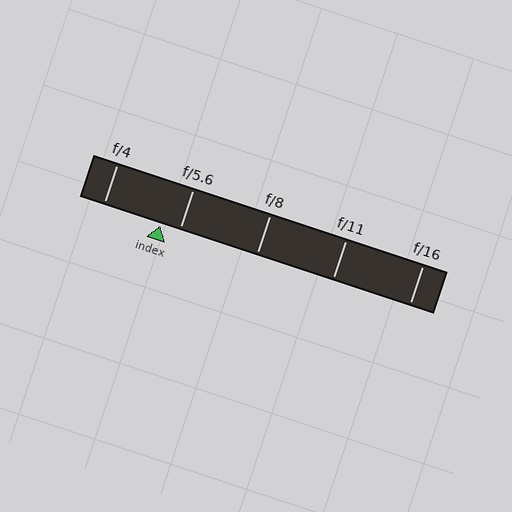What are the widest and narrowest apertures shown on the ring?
The widest aperture shown is f/4 and the narrowest is f/16.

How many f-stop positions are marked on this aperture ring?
There are 5 f-stop positions marked.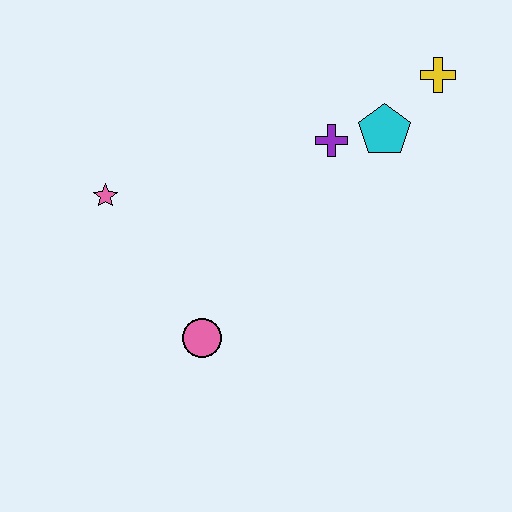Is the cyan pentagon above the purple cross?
Yes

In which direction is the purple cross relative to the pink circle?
The purple cross is above the pink circle.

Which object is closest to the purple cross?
The cyan pentagon is closest to the purple cross.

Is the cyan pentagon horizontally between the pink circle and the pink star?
No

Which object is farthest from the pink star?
The yellow cross is farthest from the pink star.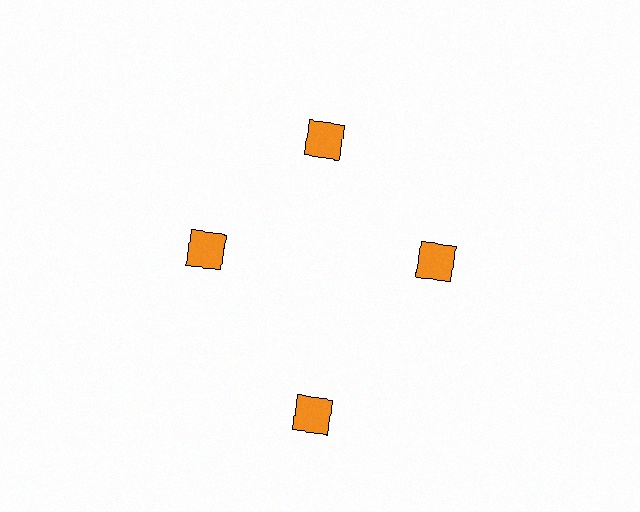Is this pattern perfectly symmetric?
No. The 4 orange squares are arranged in a ring, but one element near the 6 o'clock position is pushed outward from the center, breaking the 4-fold rotational symmetry.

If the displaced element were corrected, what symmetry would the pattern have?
It would have 4-fold rotational symmetry — the pattern would map onto itself every 90 degrees.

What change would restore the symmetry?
The symmetry would be restored by moving it inward, back onto the ring so that all 4 squares sit at equal angles and equal distance from the center.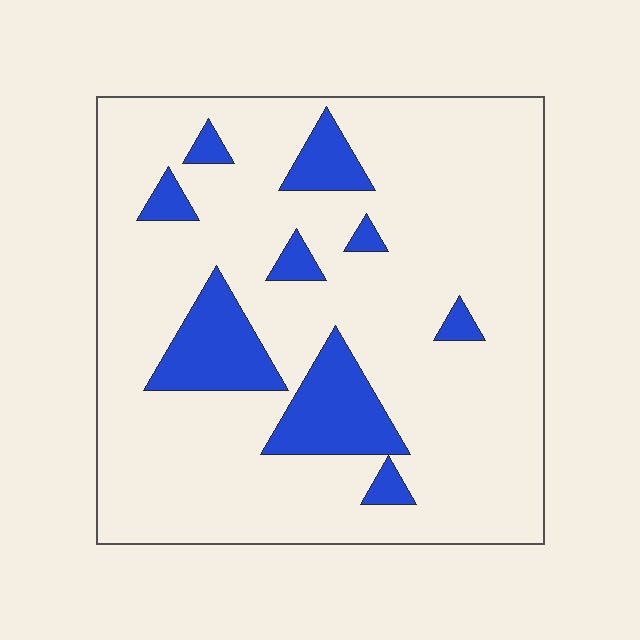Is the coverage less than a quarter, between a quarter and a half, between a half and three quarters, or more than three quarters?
Less than a quarter.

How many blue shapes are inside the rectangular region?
9.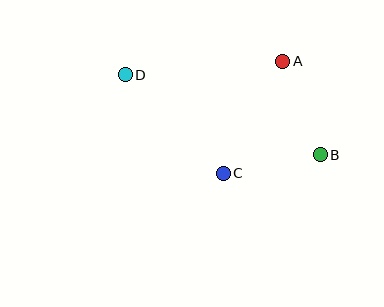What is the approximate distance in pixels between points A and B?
The distance between A and B is approximately 101 pixels.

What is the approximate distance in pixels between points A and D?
The distance between A and D is approximately 158 pixels.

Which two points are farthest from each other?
Points B and D are farthest from each other.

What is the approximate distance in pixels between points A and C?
The distance between A and C is approximately 127 pixels.